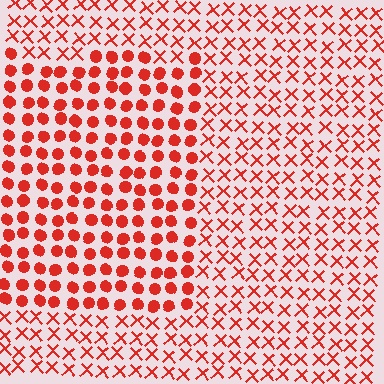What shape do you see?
I see a rectangle.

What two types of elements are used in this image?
The image uses circles inside the rectangle region and X marks outside it.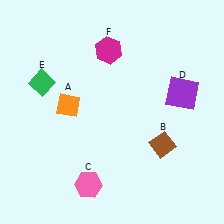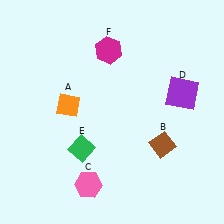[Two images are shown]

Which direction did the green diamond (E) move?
The green diamond (E) moved down.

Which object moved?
The green diamond (E) moved down.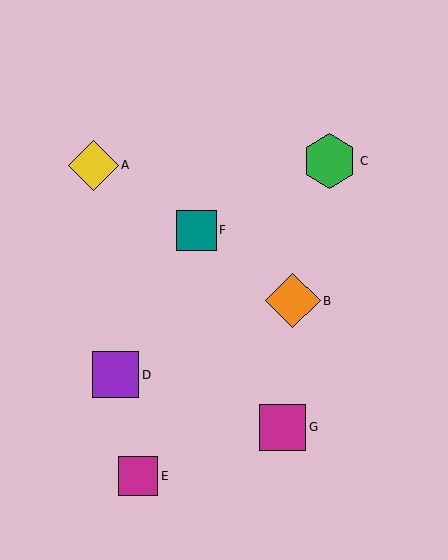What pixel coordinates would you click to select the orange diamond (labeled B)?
Click at (293, 301) to select the orange diamond B.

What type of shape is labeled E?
Shape E is a magenta square.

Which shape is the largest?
The orange diamond (labeled B) is the largest.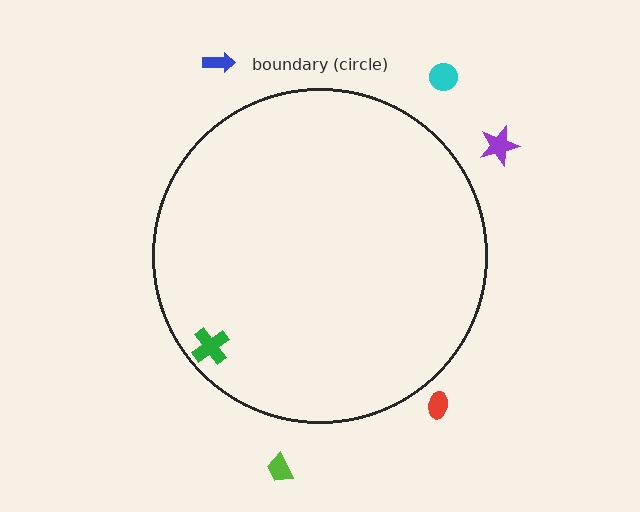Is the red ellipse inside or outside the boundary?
Outside.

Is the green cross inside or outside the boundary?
Inside.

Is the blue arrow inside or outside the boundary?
Outside.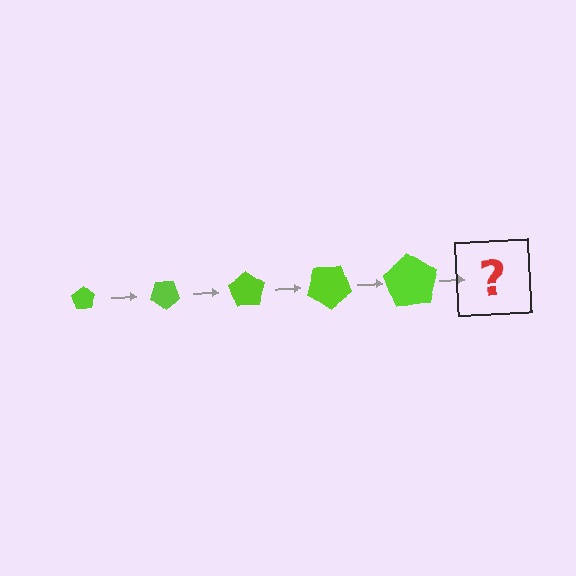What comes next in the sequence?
The next element should be a pentagon, larger than the previous one and rotated 175 degrees from the start.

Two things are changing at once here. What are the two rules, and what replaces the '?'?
The two rules are that the pentagon grows larger each step and it rotates 35 degrees each step. The '?' should be a pentagon, larger than the previous one and rotated 175 degrees from the start.